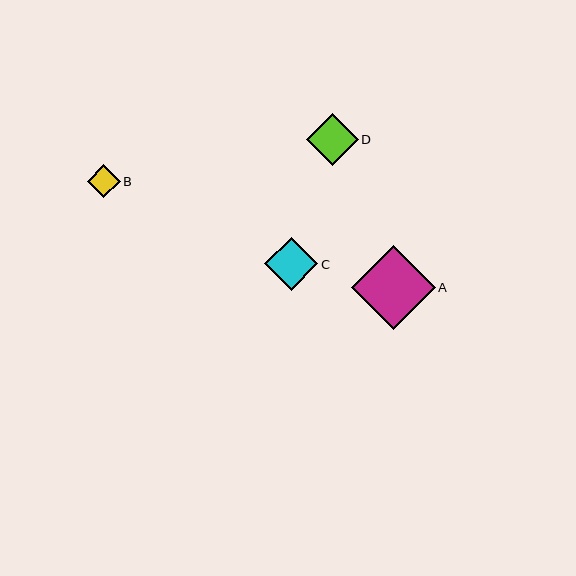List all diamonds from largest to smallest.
From largest to smallest: A, C, D, B.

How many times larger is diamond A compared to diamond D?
Diamond A is approximately 1.6 times the size of diamond D.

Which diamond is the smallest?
Diamond B is the smallest with a size of approximately 33 pixels.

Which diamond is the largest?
Diamond A is the largest with a size of approximately 84 pixels.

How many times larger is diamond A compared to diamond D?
Diamond A is approximately 1.6 times the size of diamond D.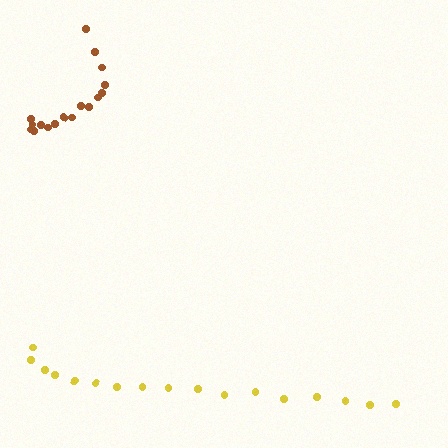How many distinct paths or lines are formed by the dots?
There are 2 distinct paths.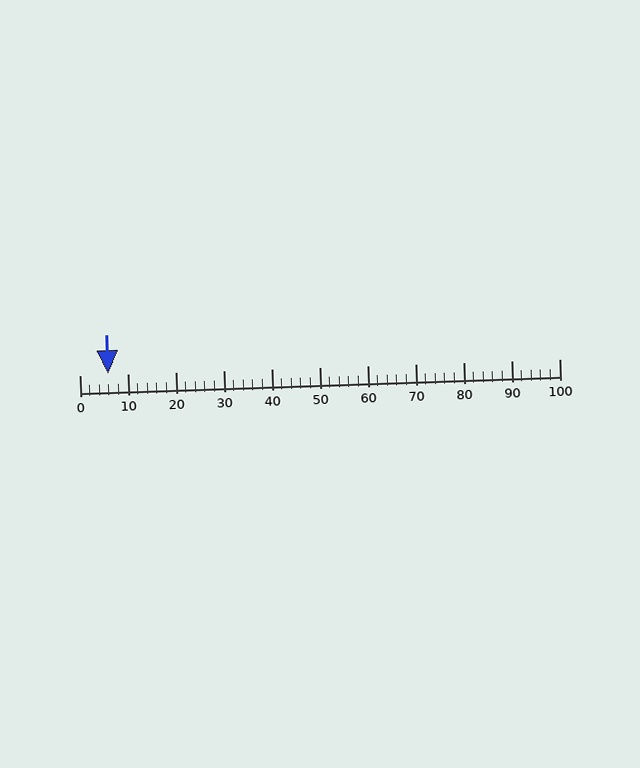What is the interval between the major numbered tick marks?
The major tick marks are spaced 10 units apart.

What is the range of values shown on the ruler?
The ruler shows values from 0 to 100.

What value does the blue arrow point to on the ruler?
The blue arrow points to approximately 6.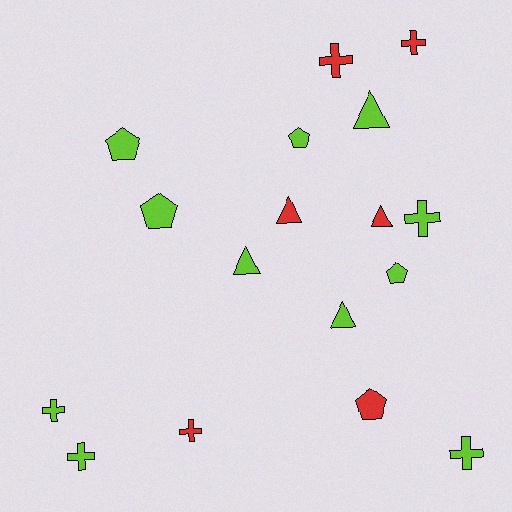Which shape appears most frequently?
Cross, with 7 objects.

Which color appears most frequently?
Lime, with 11 objects.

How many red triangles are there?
There are 2 red triangles.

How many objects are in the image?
There are 17 objects.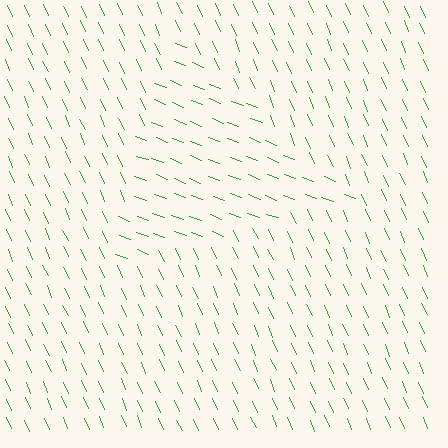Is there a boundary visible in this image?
Yes, there is a texture boundary formed by a change in line orientation.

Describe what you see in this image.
The image is filled with small green line segments. A triangle region in the image has lines oriented differently from the surrounding lines, creating a visible texture boundary.